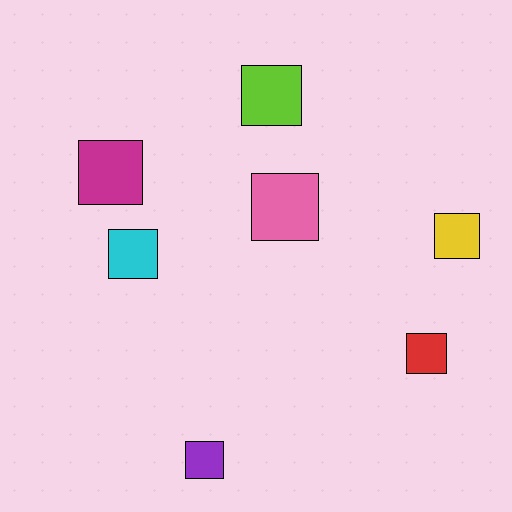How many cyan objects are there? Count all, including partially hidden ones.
There is 1 cyan object.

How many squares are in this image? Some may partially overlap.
There are 7 squares.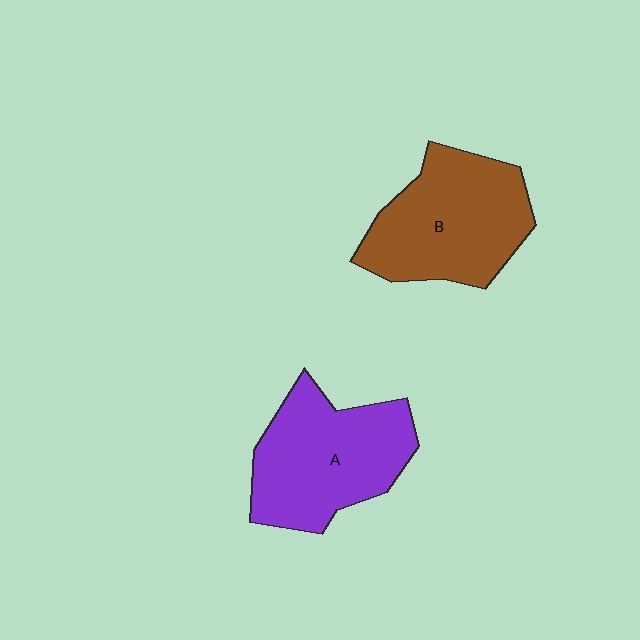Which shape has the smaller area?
Shape A (purple).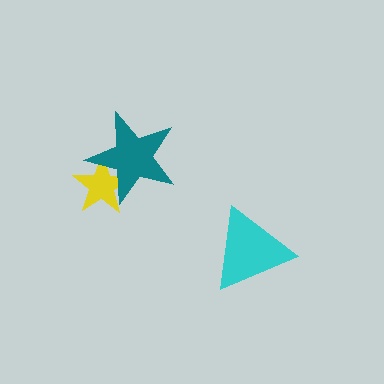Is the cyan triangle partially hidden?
No, no other shape covers it.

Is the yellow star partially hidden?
Yes, it is partially covered by another shape.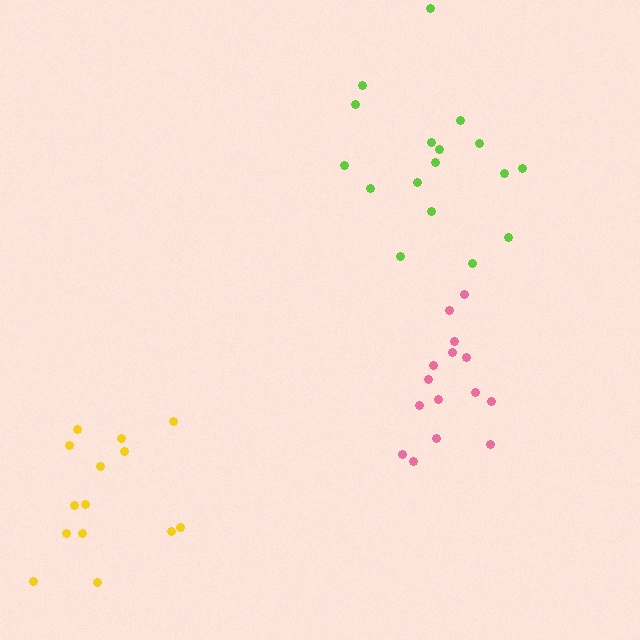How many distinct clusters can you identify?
There are 3 distinct clusters.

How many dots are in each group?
Group 1: 15 dots, Group 2: 17 dots, Group 3: 14 dots (46 total).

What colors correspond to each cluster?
The clusters are colored: pink, lime, yellow.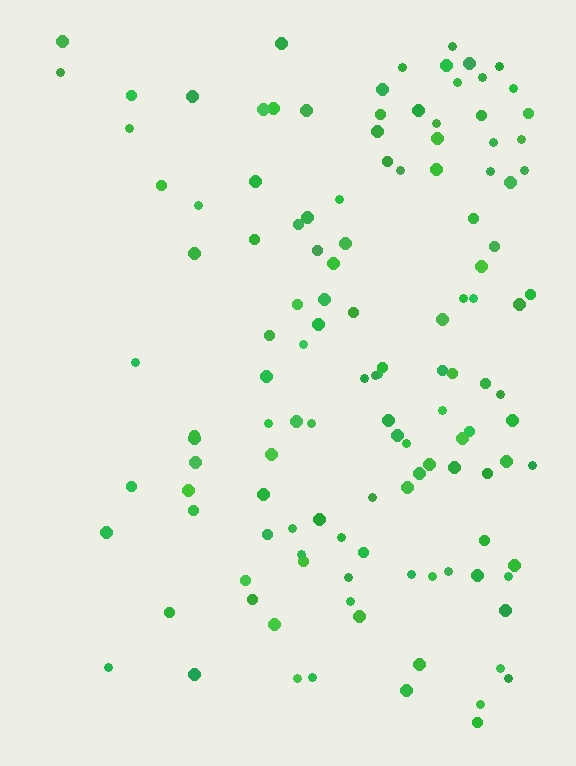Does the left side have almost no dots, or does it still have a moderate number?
Still a moderate number, just noticeably fewer than the right.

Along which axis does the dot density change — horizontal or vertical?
Horizontal.